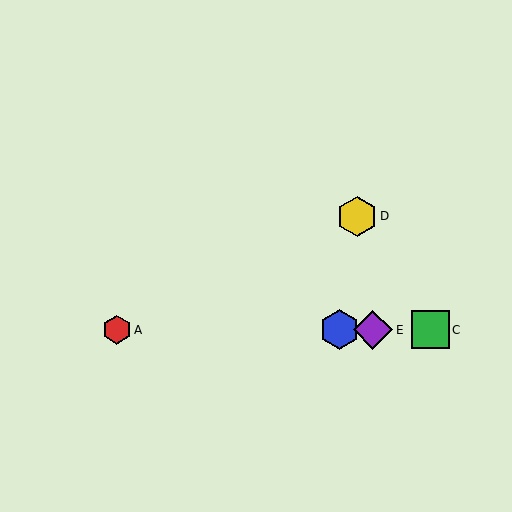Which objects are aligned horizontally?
Objects A, B, C, E are aligned horizontally.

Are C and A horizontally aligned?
Yes, both are at y≈330.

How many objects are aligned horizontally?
4 objects (A, B, C, E) are aligned horizontally.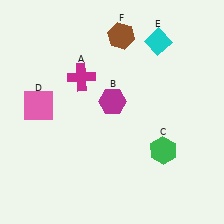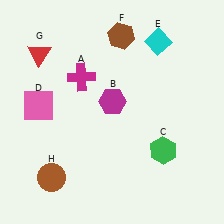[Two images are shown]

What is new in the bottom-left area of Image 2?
A brown circle (H) was added in the bottom-left area of Image 2.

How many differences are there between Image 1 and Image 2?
There are 2 differences between the two images.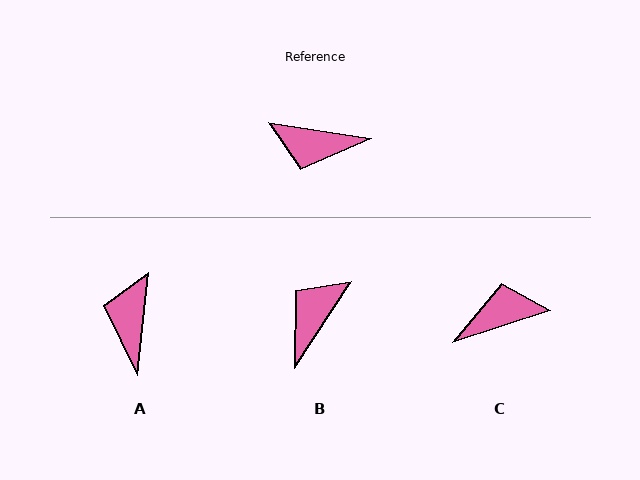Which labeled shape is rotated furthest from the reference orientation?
C, about 153 degrees away.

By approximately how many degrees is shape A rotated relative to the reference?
Approximately 87 degrees clockwise.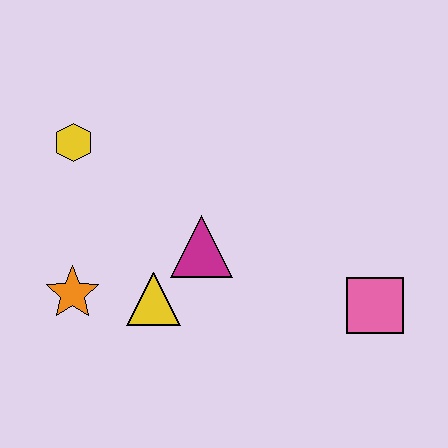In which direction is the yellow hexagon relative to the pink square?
The yellow hexagon is to the left of the pink square.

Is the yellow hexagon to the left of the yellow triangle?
Yes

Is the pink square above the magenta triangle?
No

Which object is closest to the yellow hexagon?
The orange star is closest to the yellow hexagon.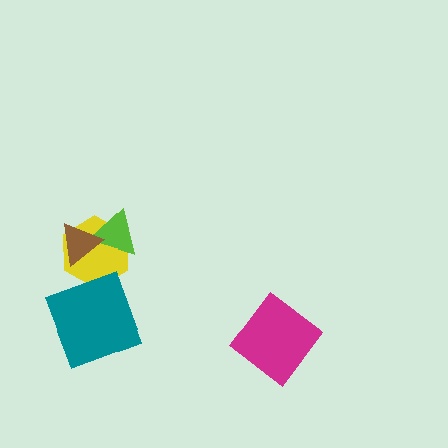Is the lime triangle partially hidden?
Yes, it is partially covered by another shape.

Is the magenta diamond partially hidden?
No, no other shape covers it.